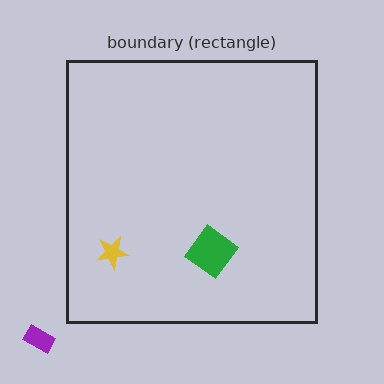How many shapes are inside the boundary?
2 inside, 1 outside.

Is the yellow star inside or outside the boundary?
Inside.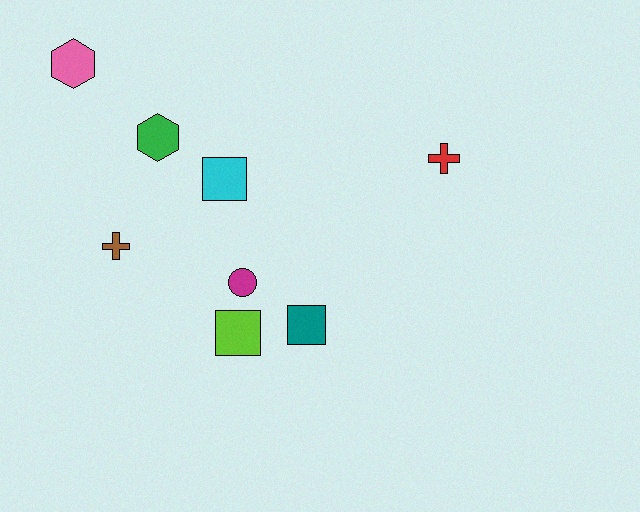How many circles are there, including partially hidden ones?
There is 1 circle.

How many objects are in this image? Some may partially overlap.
There are 8 objects.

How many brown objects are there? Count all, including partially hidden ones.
There is 1 brown object.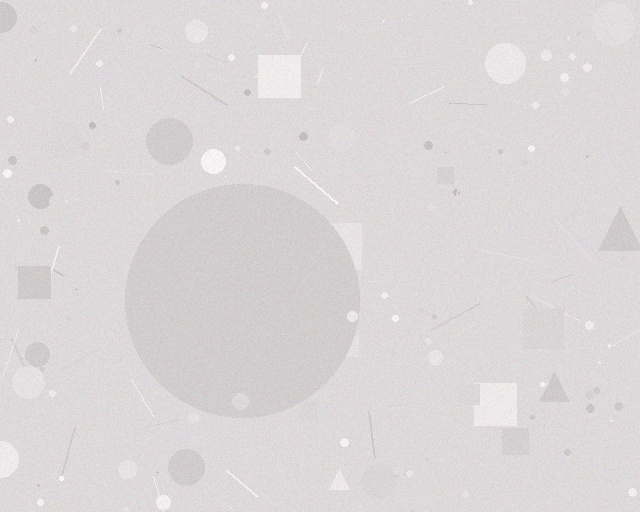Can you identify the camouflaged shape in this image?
The camouflaged shape is a circle.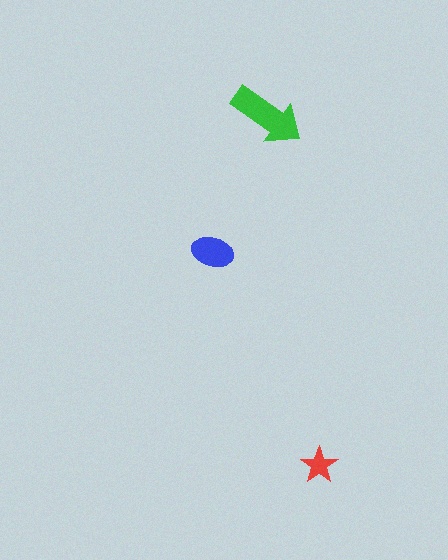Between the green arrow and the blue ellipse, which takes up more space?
The green arrow.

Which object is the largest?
The green arrow.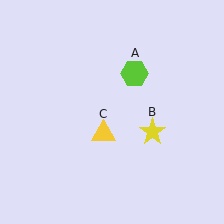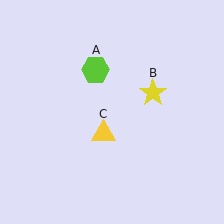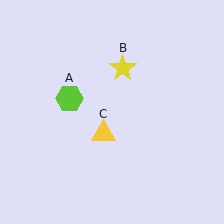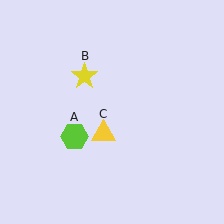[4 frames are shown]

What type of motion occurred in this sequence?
The lime hexagon (object A), yellow star (object B) rotated counterclockwise around the center of the scene.